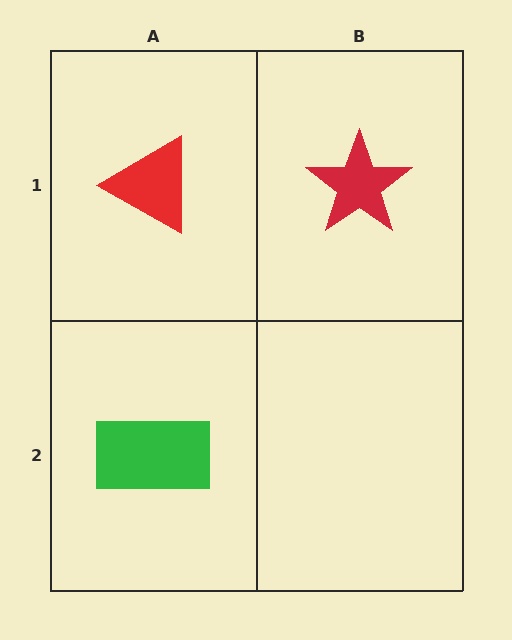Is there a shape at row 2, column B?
No, that cell is empty.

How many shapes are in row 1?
2 shapes.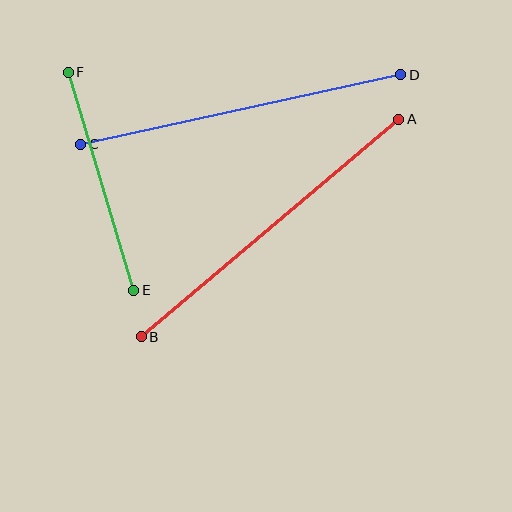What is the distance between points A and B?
The distance is approximately 337 pixels.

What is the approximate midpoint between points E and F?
The midpoint is at approximately (101, 181) pixels.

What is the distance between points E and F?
The distance is approximately 227 pixels.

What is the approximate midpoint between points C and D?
The midpoint is at approximately (241, 110) pixels.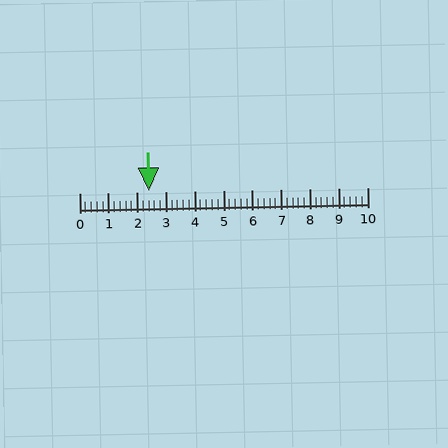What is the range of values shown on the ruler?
The ruler shows values from 0 to 10.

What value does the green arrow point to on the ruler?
The green arrow points to approximately 2.4.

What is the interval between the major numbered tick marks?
The major tick marks are spaced 1 units apart.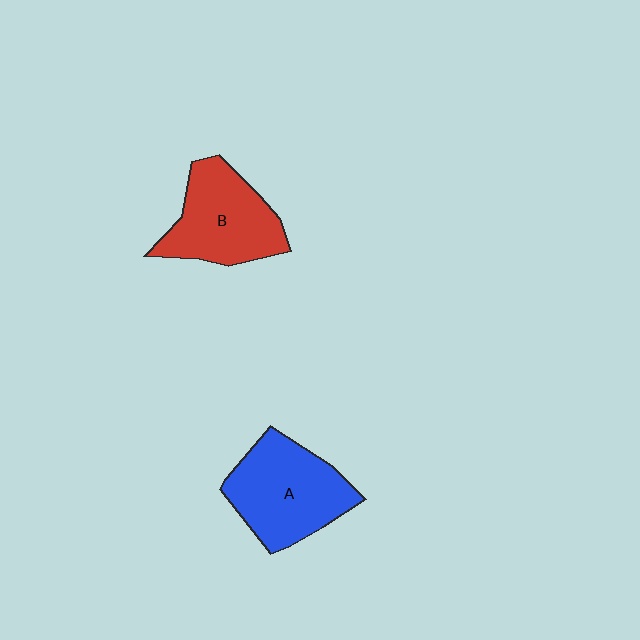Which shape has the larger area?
Shape A (blue).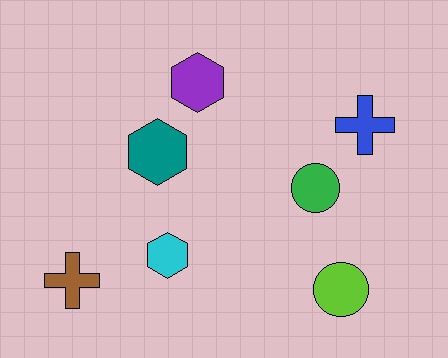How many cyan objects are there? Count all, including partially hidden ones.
There is 1 cyan object.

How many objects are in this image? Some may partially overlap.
There are 7 objects.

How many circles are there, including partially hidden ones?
There are 2 circles.